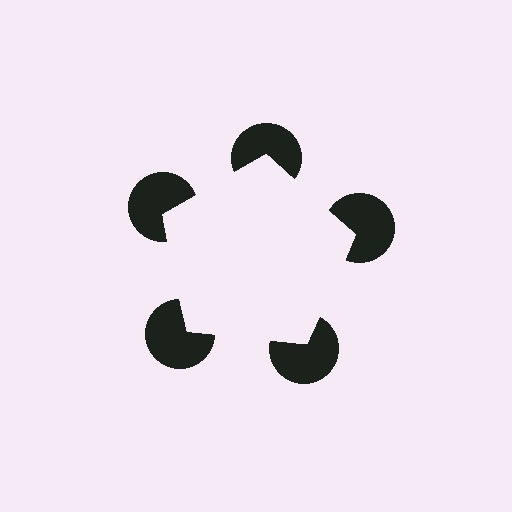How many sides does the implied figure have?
5 sides.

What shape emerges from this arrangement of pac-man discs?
An illusory pentagon — its edges are inferred from the aligned wedge cuts in the pac-man discs, not physically drawn.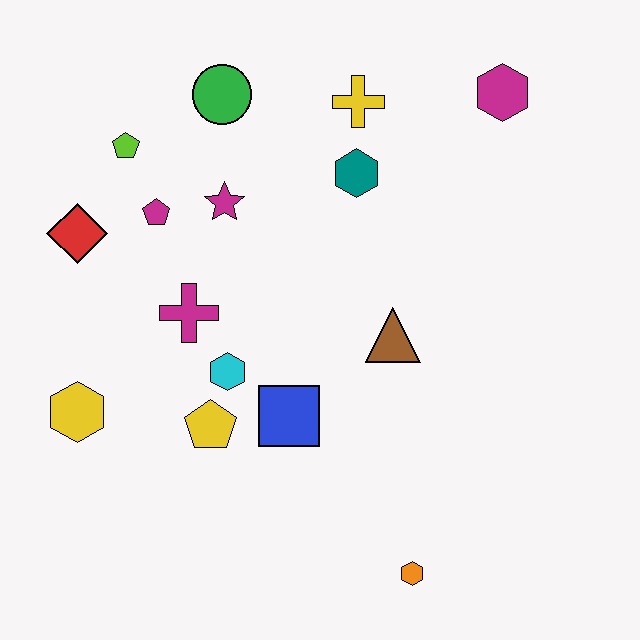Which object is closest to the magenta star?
The magenta pentagon is closest to the magenta star.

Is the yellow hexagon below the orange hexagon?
No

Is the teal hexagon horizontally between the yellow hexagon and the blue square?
No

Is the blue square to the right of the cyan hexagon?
Yes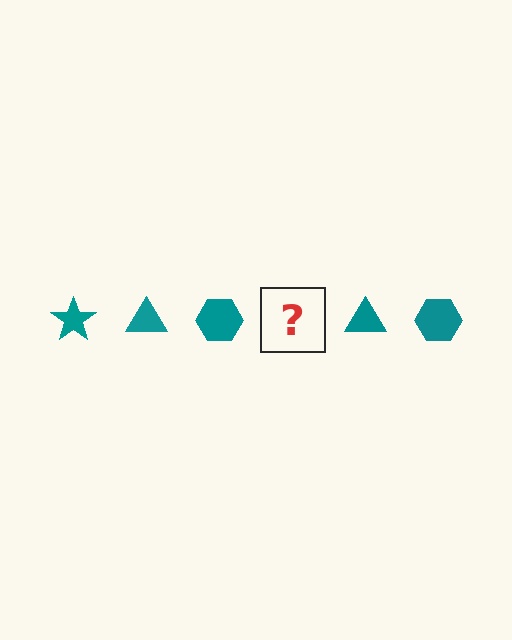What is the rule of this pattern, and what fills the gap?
The rule is that the pattern cycles through star, triangle, hexagon shapes in teal. The gap should be filled with a teal star.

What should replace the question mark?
The question mark should be replaced with a teal star.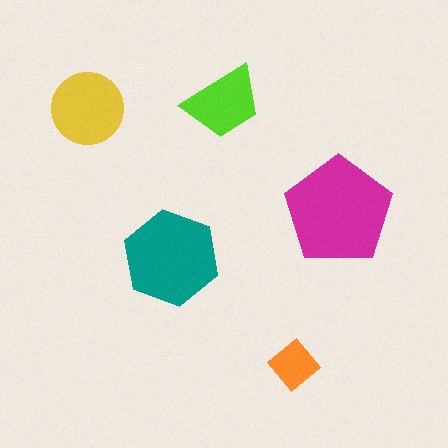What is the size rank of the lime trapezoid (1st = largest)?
4th.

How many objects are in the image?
There are 5 objects in the image.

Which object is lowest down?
The orange diamond is bottommost.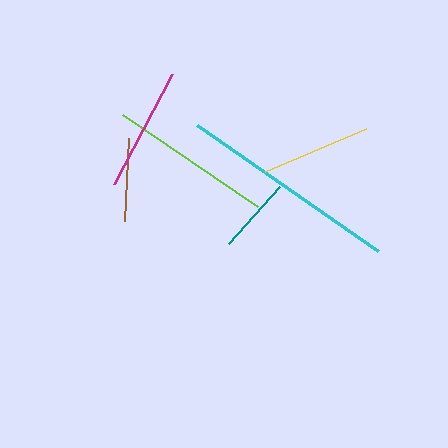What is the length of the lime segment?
The lime segment is approximately 163 pixels long.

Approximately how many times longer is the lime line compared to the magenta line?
The lime line is approximately 1.3 times the length of the magenta line.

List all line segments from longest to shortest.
From longest to shortest: cyan, lime, magenta, yellow, brown, teal.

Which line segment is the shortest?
The teal line is the shortest at approximately 76 pixels.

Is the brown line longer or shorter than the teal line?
The brown line is longer than the teal line.